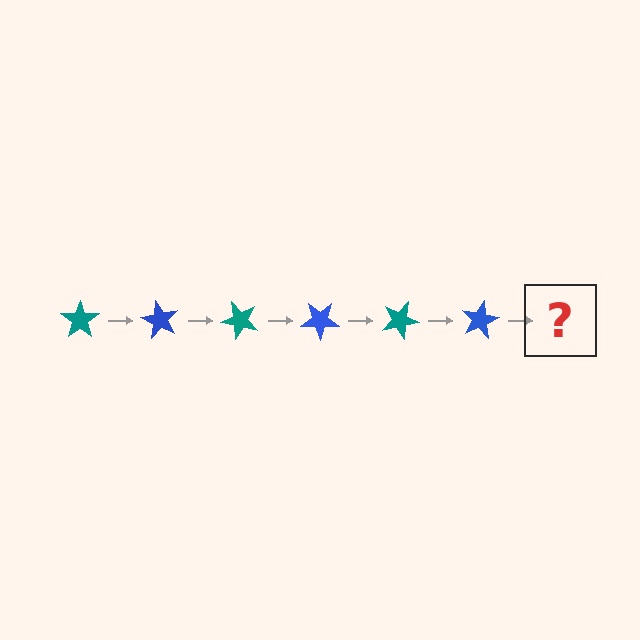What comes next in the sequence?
The next element should be a teal star, rotated 360 degrees from the start.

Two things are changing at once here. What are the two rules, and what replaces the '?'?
The two rules are that it rotates 60 degrees each step and the color cycles through teal and blue. The '?' should be a teal star, rotated 360 degrees from the start.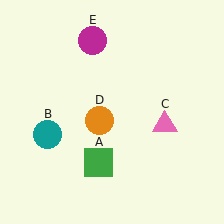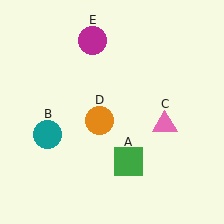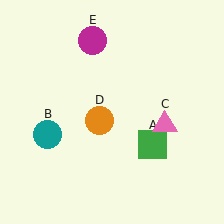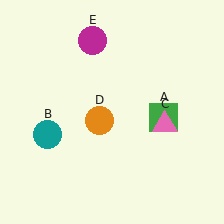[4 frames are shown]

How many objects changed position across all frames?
1 object changed position: green square (object A).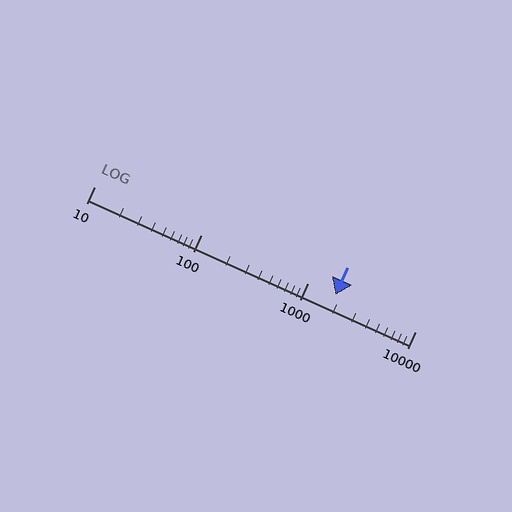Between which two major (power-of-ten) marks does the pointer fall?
The pointer is between 1000 and 10000.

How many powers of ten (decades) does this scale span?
The scale spans 3 decades, from 10 to 10000.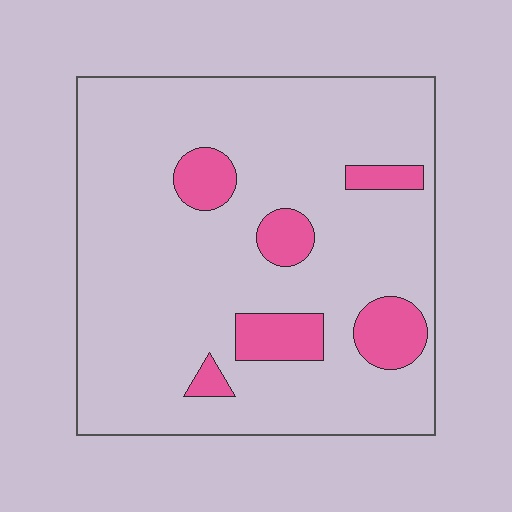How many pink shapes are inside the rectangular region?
6.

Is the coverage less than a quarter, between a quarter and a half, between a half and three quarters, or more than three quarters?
Less than a quarter.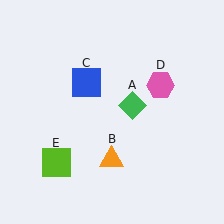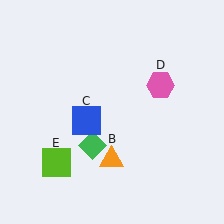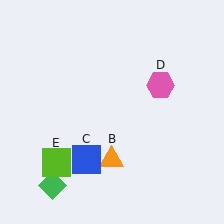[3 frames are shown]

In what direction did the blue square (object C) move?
The blue square (object C) moved down.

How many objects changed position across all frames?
2 objects changed position: green diamond (object A), blue square (object C).